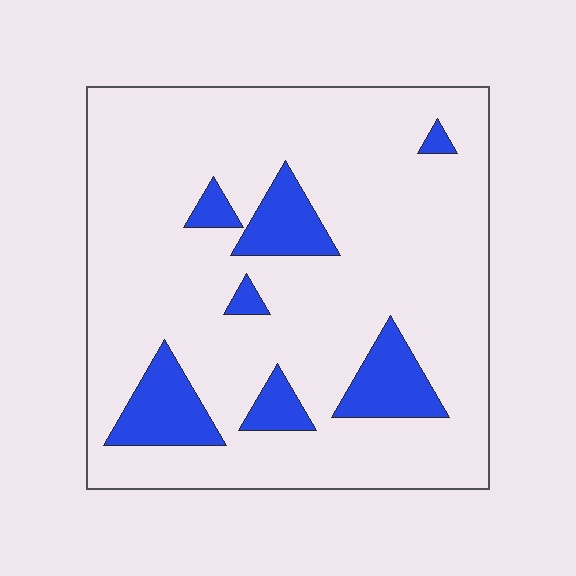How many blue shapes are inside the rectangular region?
7.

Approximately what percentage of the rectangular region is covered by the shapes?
Approximately 15%.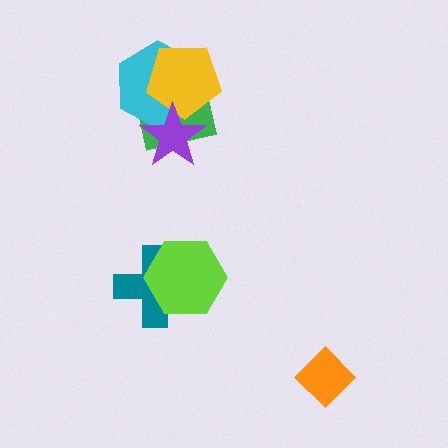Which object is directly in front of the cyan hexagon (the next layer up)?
The yellow pentagon is directly in front of the cyan hexagon.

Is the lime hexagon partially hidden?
No, no other shape covers it.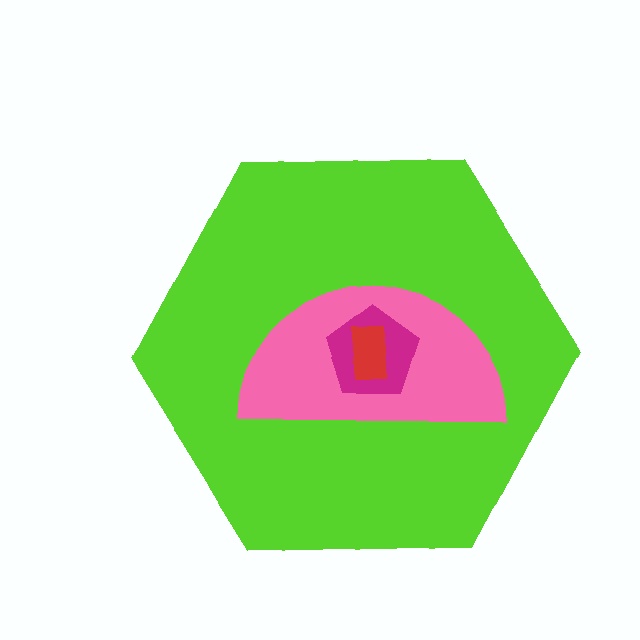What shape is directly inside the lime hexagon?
The pink semicircle.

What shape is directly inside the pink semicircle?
The magenta pentagon.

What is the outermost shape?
The lime hexagon.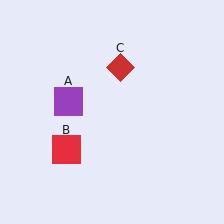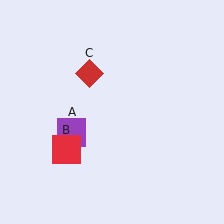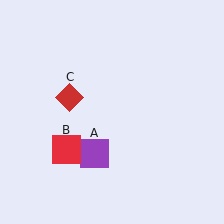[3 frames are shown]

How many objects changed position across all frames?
2 objects changed position: purple square (object A), red diamond (object C).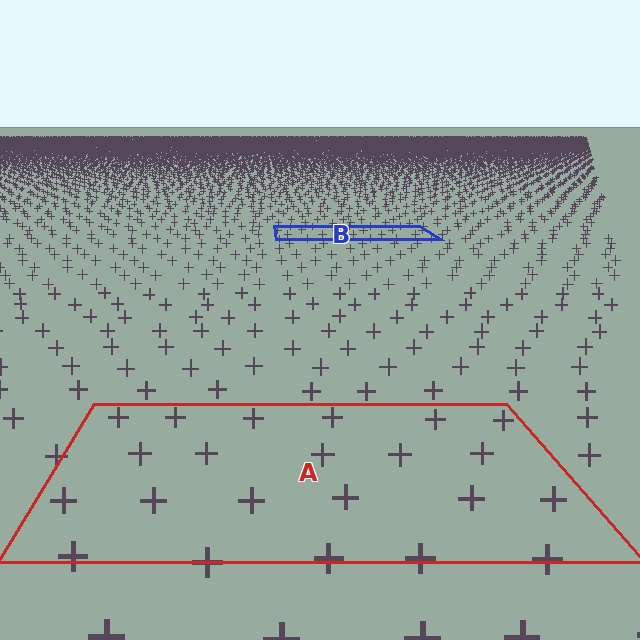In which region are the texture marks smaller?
The texture marks are smaller in region B, because it is farther away.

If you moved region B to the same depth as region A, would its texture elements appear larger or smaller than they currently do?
They would appear larger. At a closer depth, the same texture elements are projected at a bigger on-screen size.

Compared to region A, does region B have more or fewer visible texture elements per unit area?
Region B has more texture elements per unit area — they are packed more densely because it is farther away.